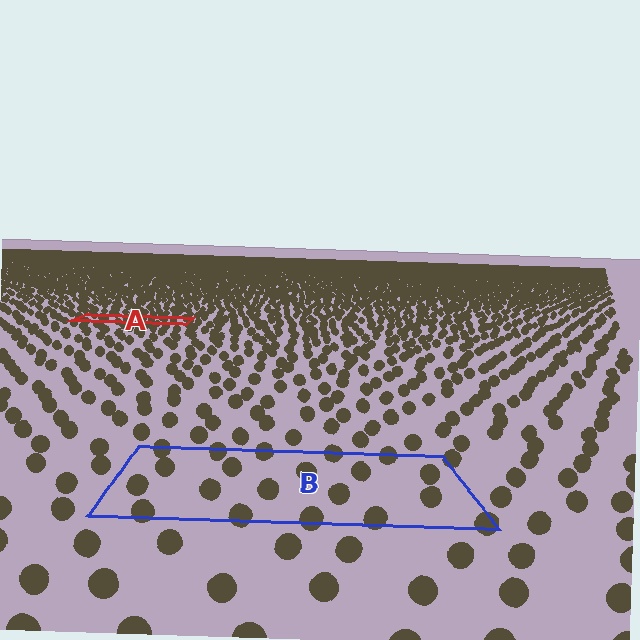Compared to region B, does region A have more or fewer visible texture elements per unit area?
Region A has more texture elements per unit area — they are packed more densely because it is farther away.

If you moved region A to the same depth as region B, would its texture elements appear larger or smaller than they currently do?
They would appear larger. At a closer depth, the same texture elements are projected at a bigger on-screen size.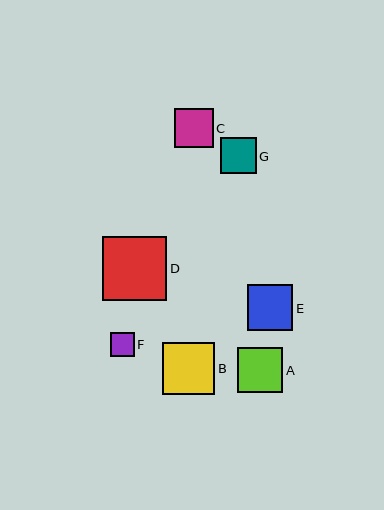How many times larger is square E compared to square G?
Square E is approximately 1.3 times the size of square G.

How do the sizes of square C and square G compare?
Square C and square G are approximately the same size.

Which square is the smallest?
Square F is the smallest with a size of approximately 24 pixels.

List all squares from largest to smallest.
From largest to smallest: D, B, E, A, C, G, F.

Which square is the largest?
Square D is the largest with a size of approximately 64 pixels.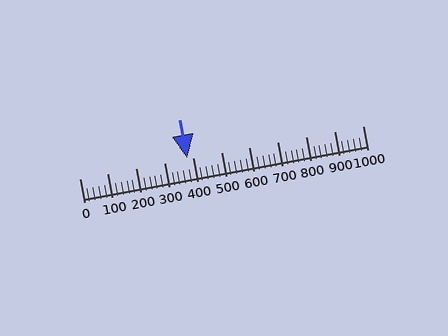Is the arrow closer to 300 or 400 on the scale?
The arrow is closer to 400.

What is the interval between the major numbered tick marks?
The major tick marks are spaced 100 units apart.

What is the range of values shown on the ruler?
The ruler shows values from 0 to 1000.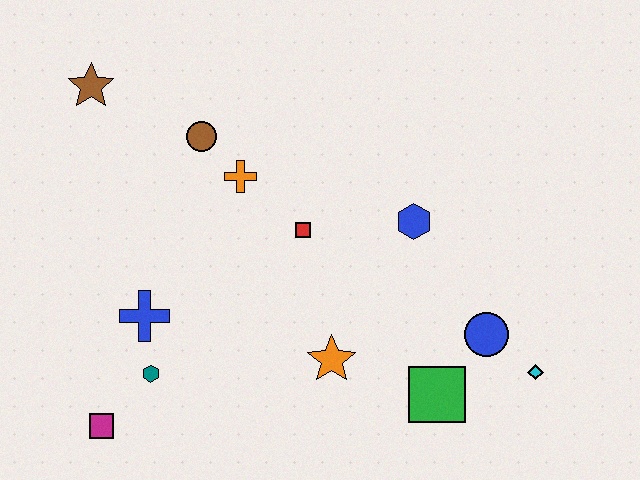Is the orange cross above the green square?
Yes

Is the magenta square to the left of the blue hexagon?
Yes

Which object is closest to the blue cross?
The teal hexagon is closest to the blue cross.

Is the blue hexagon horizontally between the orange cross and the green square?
Yes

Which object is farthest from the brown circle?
The cyan diamond is farthest from the brown circle.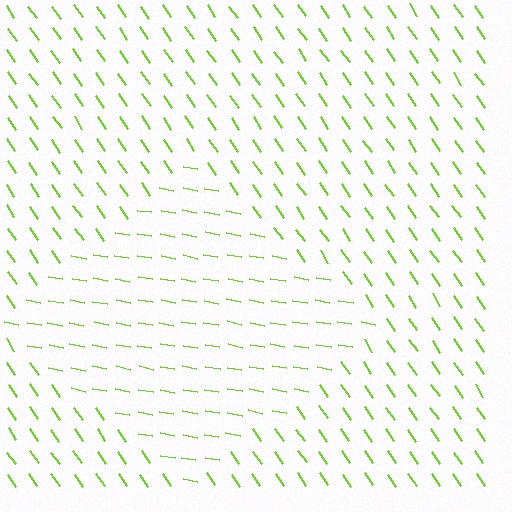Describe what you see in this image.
The image is filled with small lime line segments. A diamond region in the image has lines oriented differently from the surrounding lines, creating a visible texture boundary.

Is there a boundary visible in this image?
Yes, there is a texture boundary formed by a change in line orientation.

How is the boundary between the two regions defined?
The boundary is defined purely by a change in line orientation (approximately 45 degrees difference). All lines are the same color and thickness.